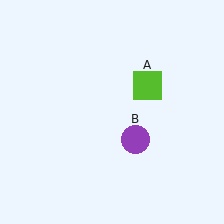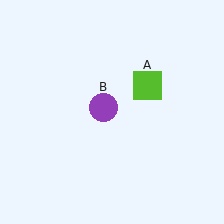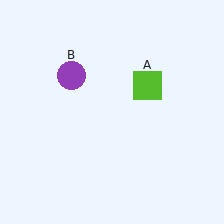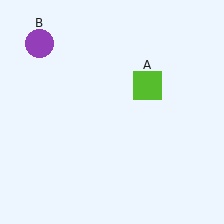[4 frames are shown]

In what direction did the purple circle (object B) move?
The purple circle (object B) moved up and to the left.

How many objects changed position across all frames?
1 object changed position: purple circle (object B).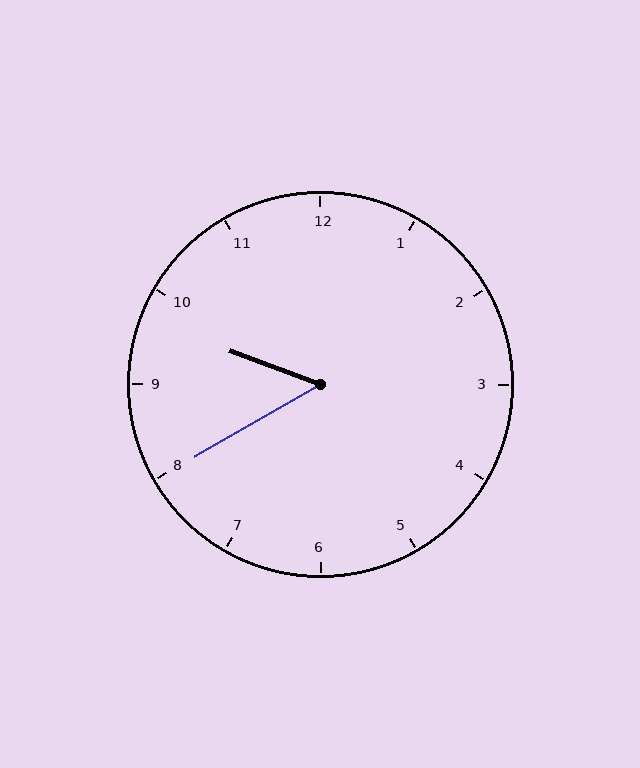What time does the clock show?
9:40.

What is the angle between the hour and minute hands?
Approximately 50 degrees.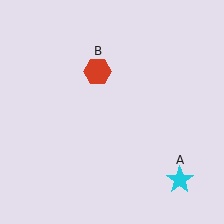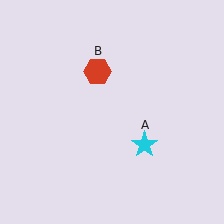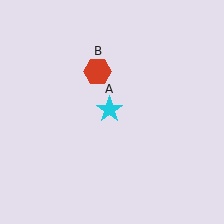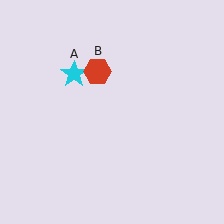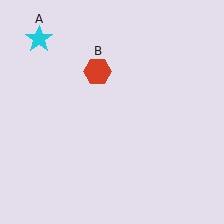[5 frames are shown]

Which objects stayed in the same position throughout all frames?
Red hexagon (object B) remained stationary.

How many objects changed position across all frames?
1 object changed position: cyan star (object A).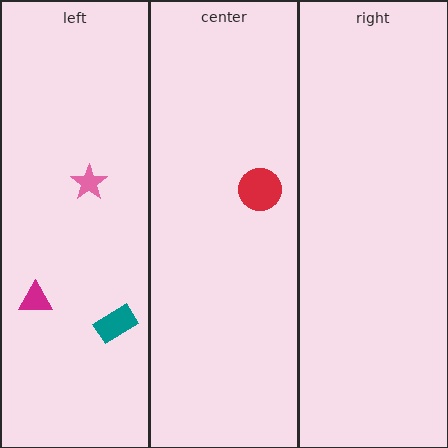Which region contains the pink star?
The left region.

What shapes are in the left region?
The pink star, the magenta triangle, the teal rectangle.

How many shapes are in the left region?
3.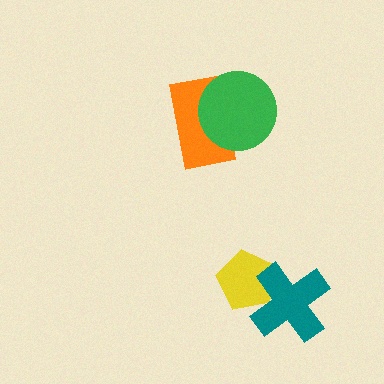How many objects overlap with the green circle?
1 object overlaps with the green circle.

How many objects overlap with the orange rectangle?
1 object overlaps with the orange rectangle.